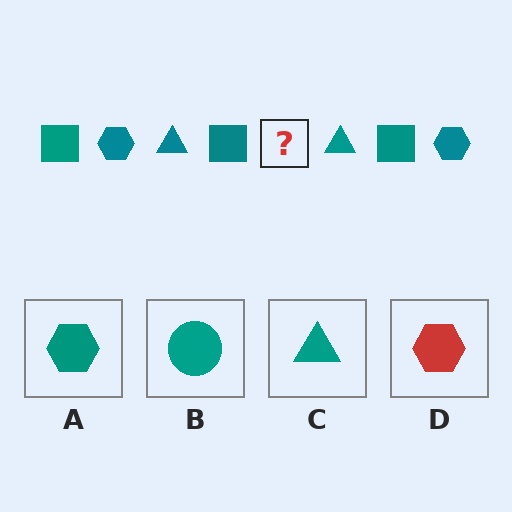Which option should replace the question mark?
Option A.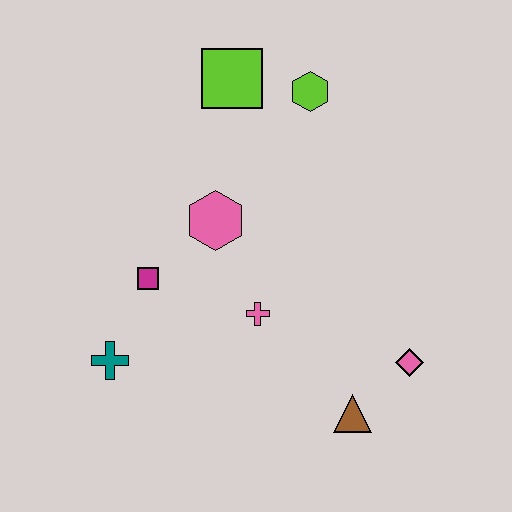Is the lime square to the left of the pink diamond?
Yes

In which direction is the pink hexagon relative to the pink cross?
The pink hexagon is above the pink cross.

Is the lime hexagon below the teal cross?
No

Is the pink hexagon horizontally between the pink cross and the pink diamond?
No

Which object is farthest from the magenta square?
The pink diamond is farthest from the magenta square.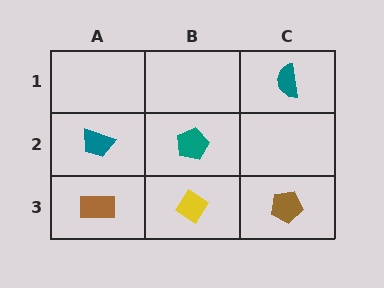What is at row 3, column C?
A brown pentagon.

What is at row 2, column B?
A teal pentagon.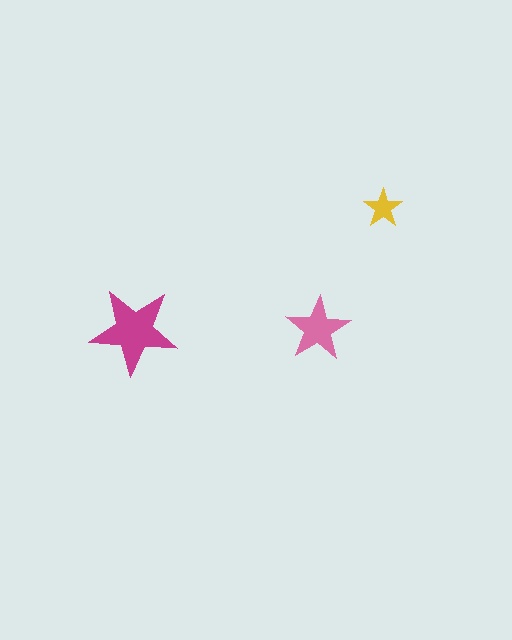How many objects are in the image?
There are 3 objects in the image.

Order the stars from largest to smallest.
the magenta one, the pink one, the yellow one.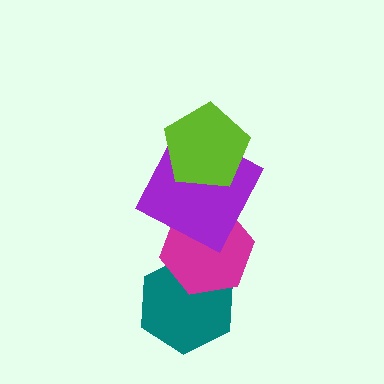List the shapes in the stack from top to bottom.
From top to bottom: the lime pentagon, the purple square, the magenta hexagon, the teal hexagon.